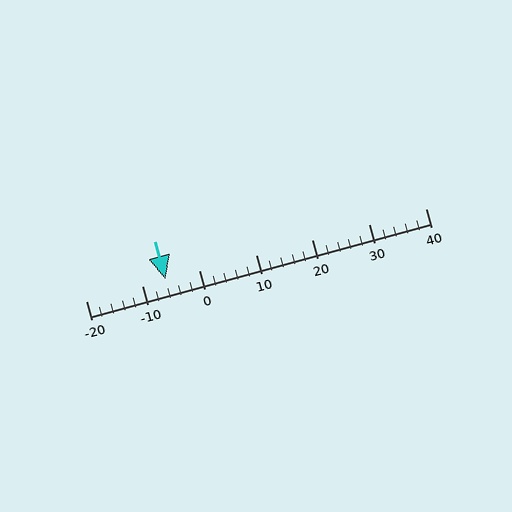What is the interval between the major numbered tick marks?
The major tick marks are spaced 10 units apart.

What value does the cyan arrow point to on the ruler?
The cyan arrow points to approximately -6.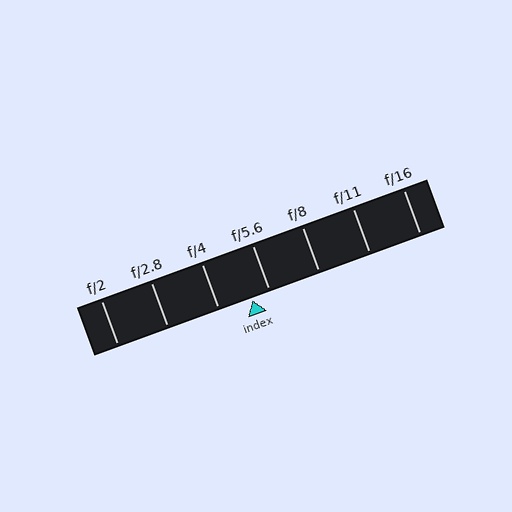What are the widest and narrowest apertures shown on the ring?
The widest aperture shown is f/2 and the narrowest is f/16.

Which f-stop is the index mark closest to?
The index mark is closest to f/5.6.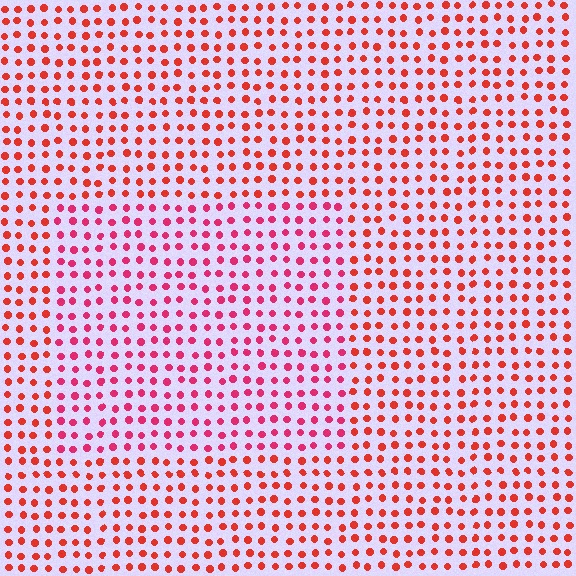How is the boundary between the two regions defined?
The boundary is defined purely by a slight shift in hue (about 26 degrees). Spacing, size, and orientation are identical on both sides.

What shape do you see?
I see a rectangle.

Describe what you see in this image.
The image is filled with small red elements in a uniform arrangement. A rectangle-shaped region is visible where the elements are tinted to a slightly different hue, forming a subtle color boundary.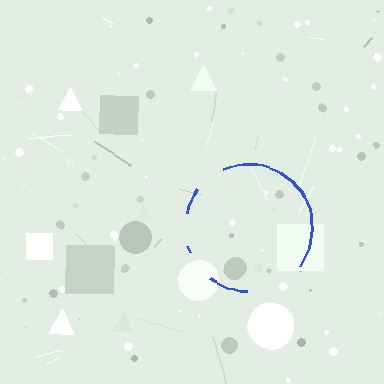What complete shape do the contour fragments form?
The contour fragments form a circle.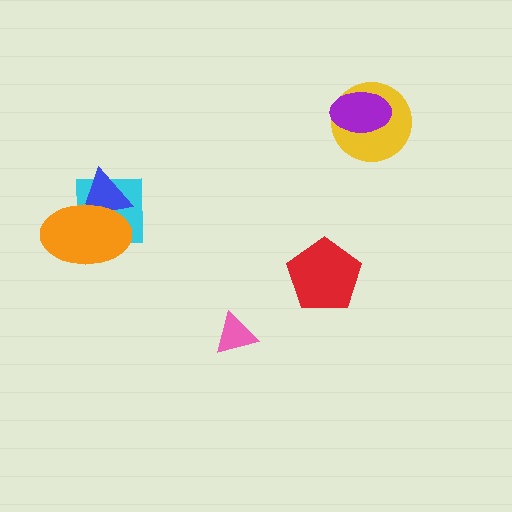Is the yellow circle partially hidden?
Yes, it is partially covered by another shape.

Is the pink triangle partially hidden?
No, no other shape covers it.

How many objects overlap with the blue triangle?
2 objects overlap with the blue triangle.